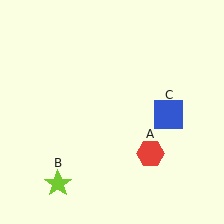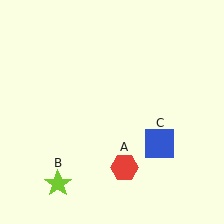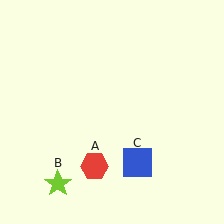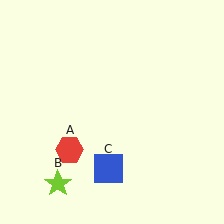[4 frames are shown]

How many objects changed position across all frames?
2 objects changed position: red hexagon (object A), blue square (object C).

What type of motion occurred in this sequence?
The red hexagon (object A), blue square (object C) rotated clockwise around the center of the scene.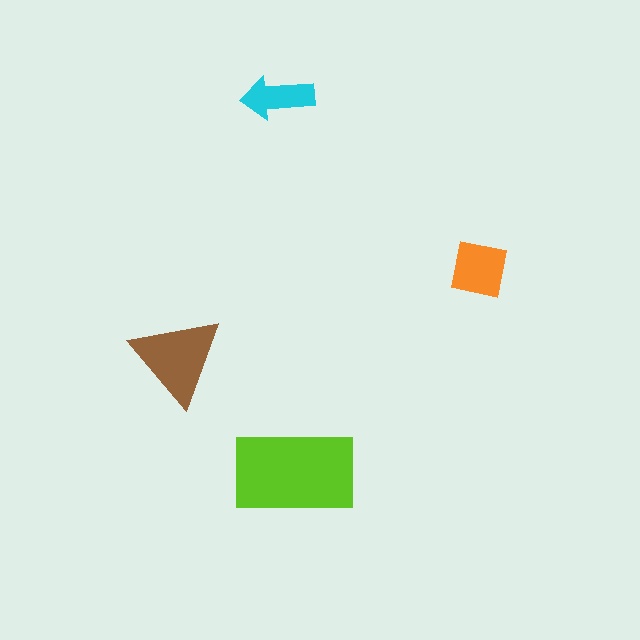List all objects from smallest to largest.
The cyan arrow, the orange square, the brown triangle, the lime rectangle.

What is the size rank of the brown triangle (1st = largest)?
2nd.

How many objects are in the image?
There are 4 objects in the image.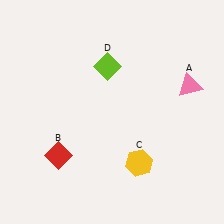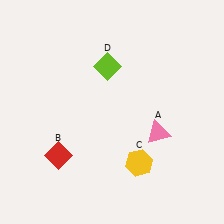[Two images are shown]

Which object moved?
The pink triangle (A) moved down.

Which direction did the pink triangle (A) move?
The pink triangle (A) moved down.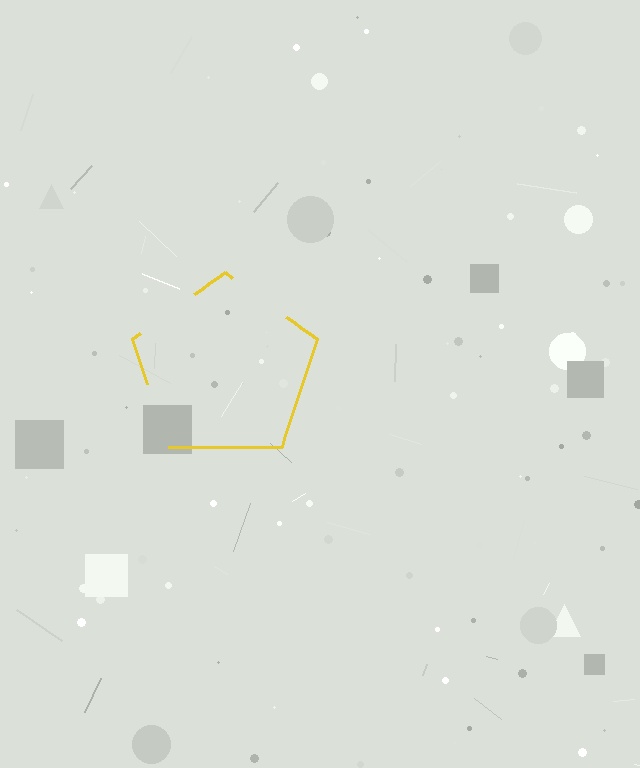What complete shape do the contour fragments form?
The contour fragments form a pentagon.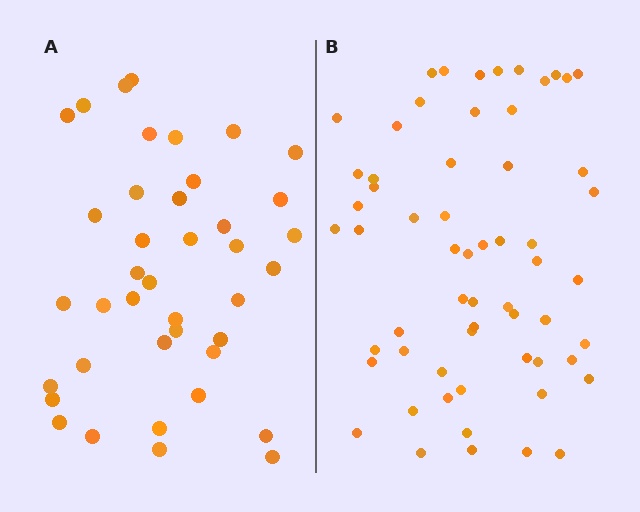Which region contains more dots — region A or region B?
Region B (the right region) has more dots.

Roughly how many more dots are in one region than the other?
Region B has approximately 20 more dots than region A.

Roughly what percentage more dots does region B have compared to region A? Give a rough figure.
About 50% more.